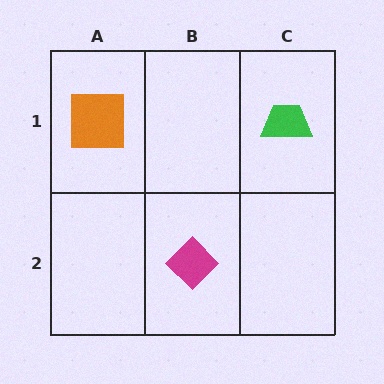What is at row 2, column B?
A magenta diamond.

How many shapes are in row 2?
1 shape.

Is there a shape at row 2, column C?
No, that cell is empty.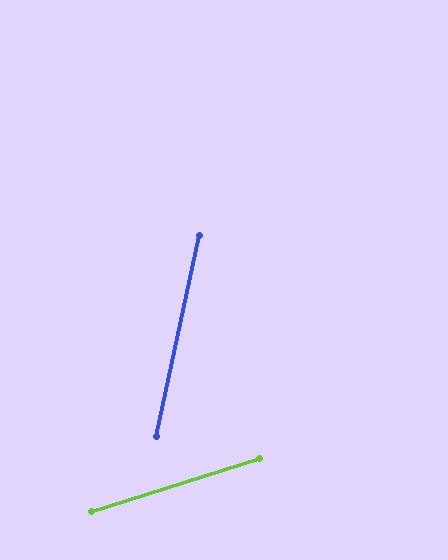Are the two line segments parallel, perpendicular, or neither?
Neither parallel nor perpendicular — they differ by about 60°.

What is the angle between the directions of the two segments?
Approximately 60 degrees.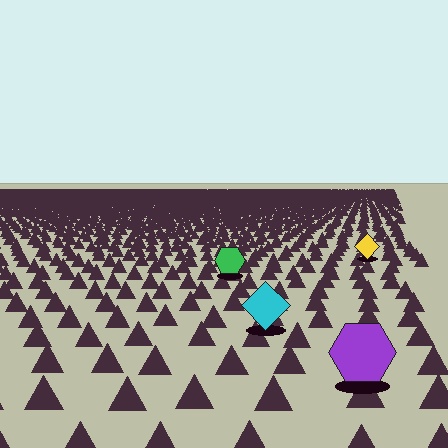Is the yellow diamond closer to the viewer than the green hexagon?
No. The green hexagon is closer — you can tell from the texture gradient: the ground texture is coarser near it.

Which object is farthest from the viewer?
The yellow diamond is farthest from the viewer. It appears smaller and the ground texture around it is denser.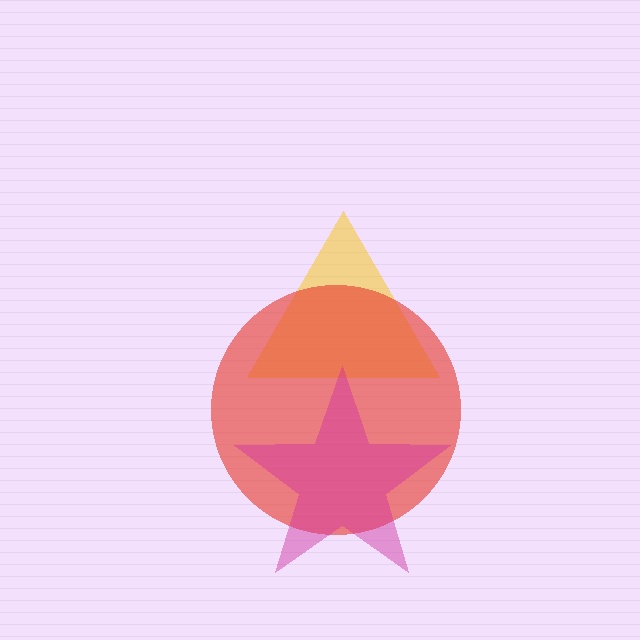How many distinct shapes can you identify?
There are 3 distinct shapes: a yellow triangle, a red circle, a magenta star.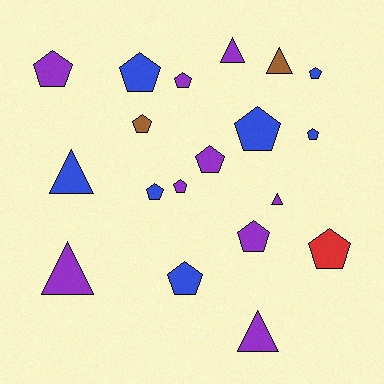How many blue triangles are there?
There is 1 blue triangle.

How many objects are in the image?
There are 19 objects.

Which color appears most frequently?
Purple, with 9 objects.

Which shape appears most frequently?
Pentagon, with 13 objects.